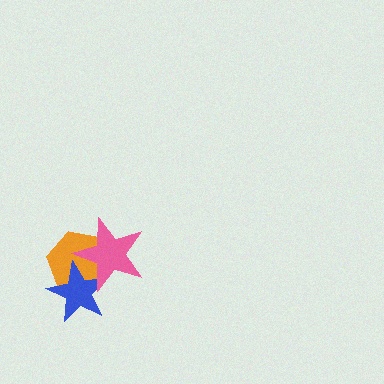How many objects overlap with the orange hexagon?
2 objects overlap with the orange hexagon.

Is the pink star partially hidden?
No, no other shape covers it.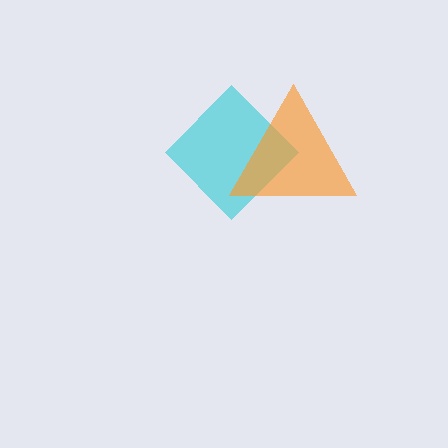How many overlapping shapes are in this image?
There are 2 overlapping shapes in the image.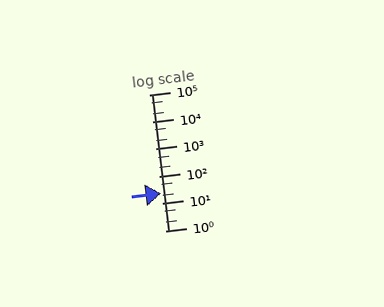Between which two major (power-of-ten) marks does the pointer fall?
The pointer is between 10 and 100.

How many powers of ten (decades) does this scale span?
The scale spans 5 decades, from 1 to 100000.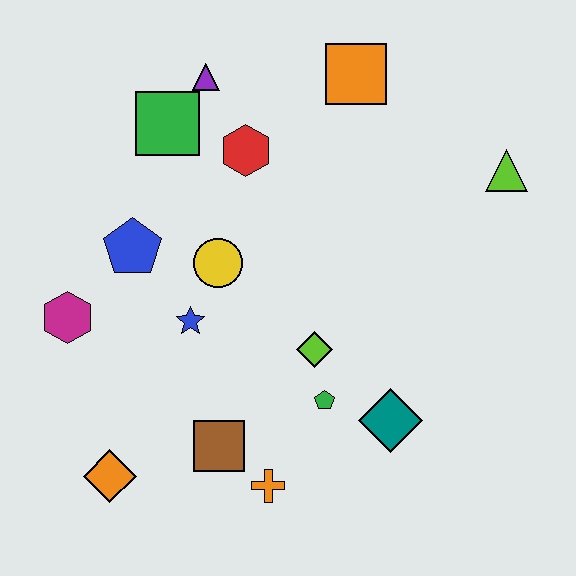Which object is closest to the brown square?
The orange cross is closest to the brown square.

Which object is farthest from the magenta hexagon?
The lime triangle is farthest from the magenta hexagon.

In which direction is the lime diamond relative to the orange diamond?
The lime diamond is to the right of the orange diamond.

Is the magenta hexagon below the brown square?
No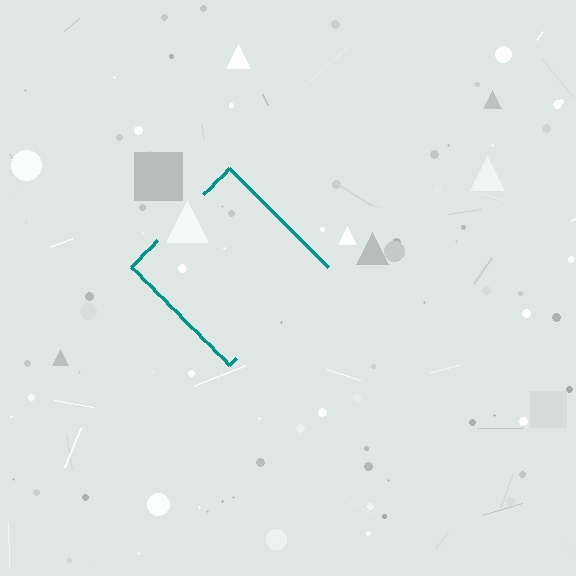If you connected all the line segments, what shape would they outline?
They would outline a diamond.